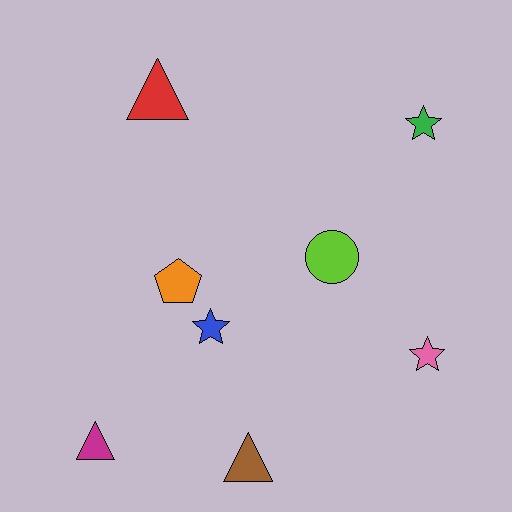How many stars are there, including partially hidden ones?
There are 3 stars.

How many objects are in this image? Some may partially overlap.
There are 8 objects.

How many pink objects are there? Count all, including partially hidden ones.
There is 1 pink object.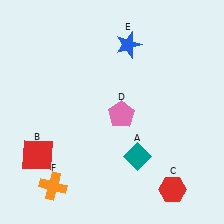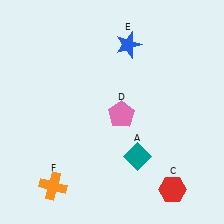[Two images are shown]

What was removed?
The red square (B) was removed in Image 2.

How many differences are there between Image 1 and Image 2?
There is 1 difference between the two images.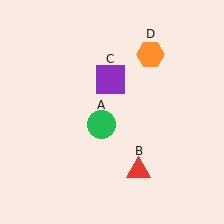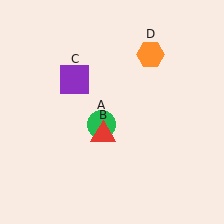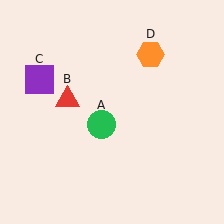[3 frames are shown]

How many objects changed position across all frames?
2 objects changed position: red triangle (object B), purple square (object C).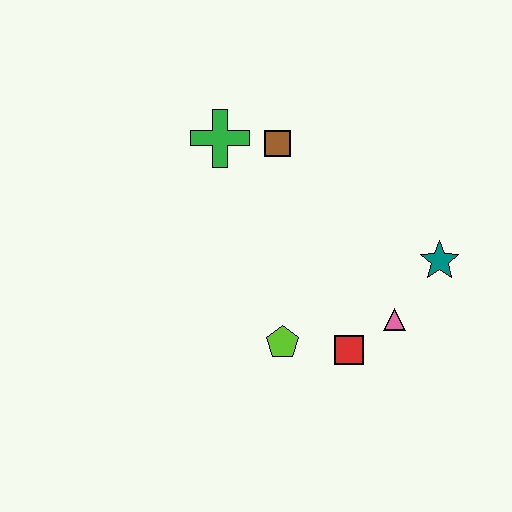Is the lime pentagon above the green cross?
No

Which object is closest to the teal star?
The pink triangle is closest to the teal star.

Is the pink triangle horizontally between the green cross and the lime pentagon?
No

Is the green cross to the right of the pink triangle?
No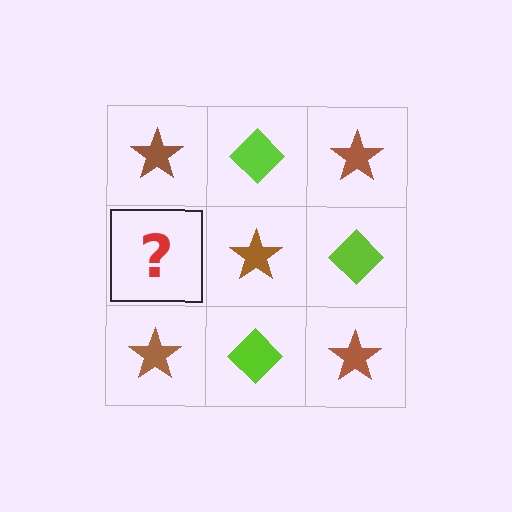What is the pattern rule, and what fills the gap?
The rule is that it alternates brown star and lime diamond in a checkerboard pattern. The gap should be filled with a lime diamond.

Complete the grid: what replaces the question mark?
The question mark should be replaced with a lime diamond.